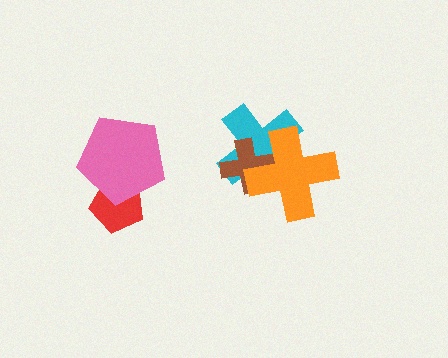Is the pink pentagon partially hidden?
No, no other shape covers it.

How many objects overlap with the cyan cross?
2 objects overlap with the cyan cross.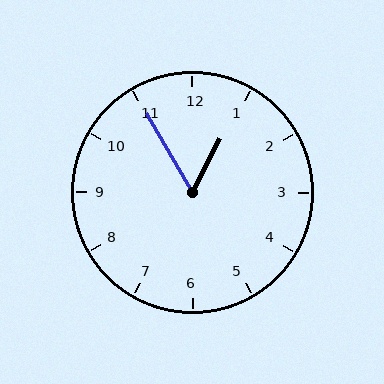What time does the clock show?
12:55.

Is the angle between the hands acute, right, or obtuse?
It is acute.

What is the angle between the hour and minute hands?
Approximately 58 degrees.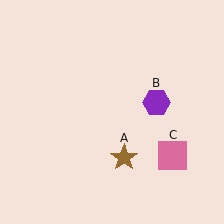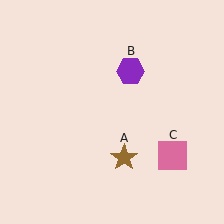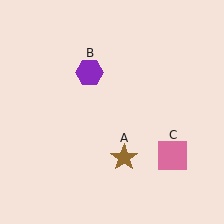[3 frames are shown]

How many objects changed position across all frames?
1 object changed position: purple hexagon (object B).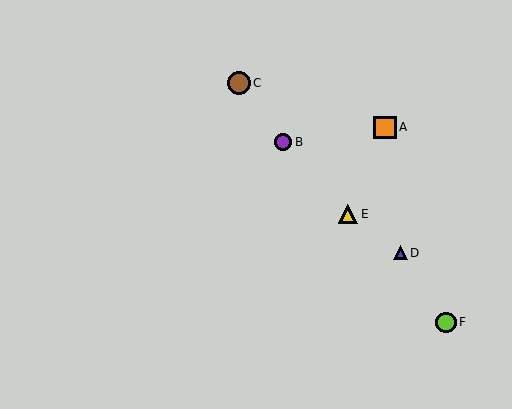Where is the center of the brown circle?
The center of the brown circle is at (239, 83).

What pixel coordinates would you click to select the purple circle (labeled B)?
Click at (283, 142) to select the purple circle B.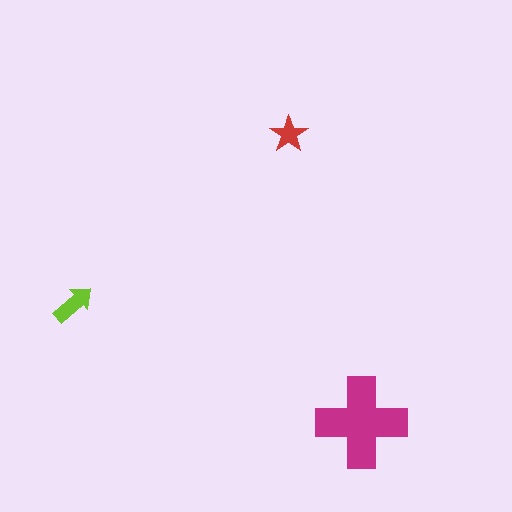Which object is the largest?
The magenta cross.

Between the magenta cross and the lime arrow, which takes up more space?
The magenta cross.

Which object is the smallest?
The red star.